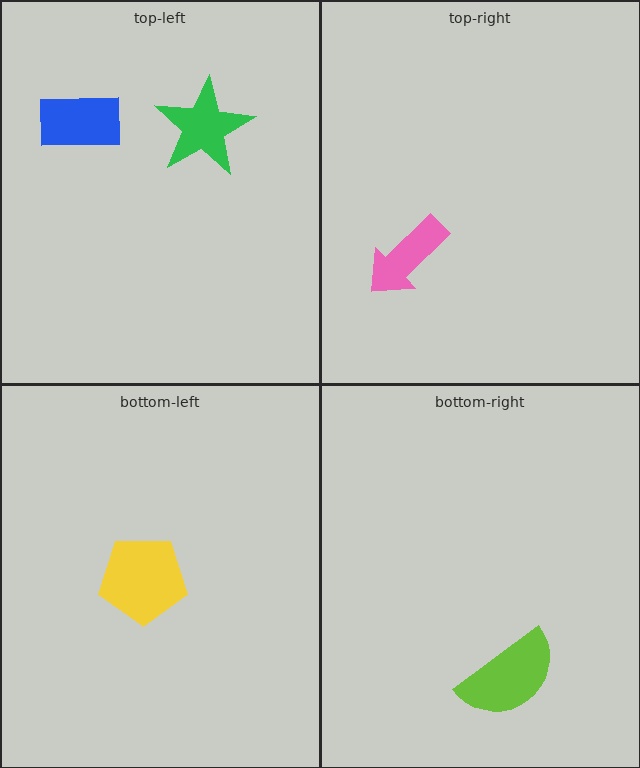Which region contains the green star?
The top-left region.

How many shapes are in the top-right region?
1.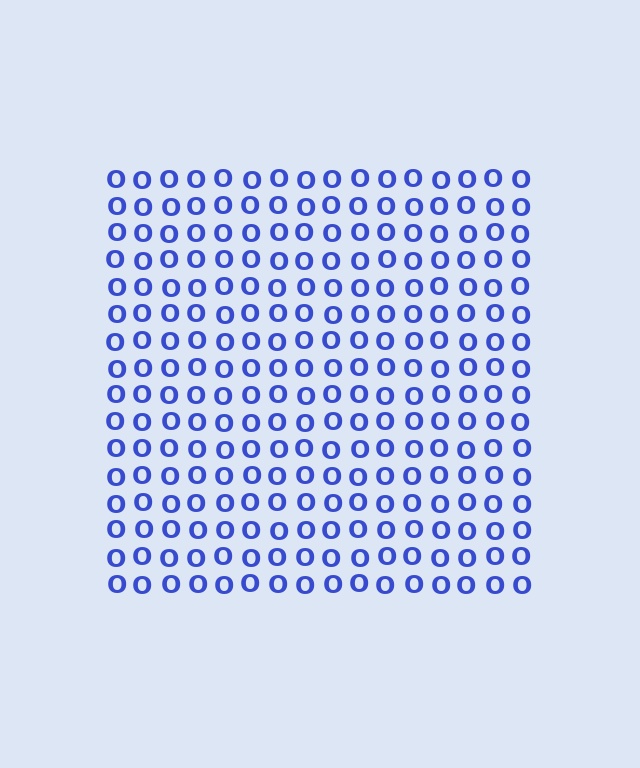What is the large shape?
The large shape is a square.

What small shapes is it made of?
It is made of small letter O's.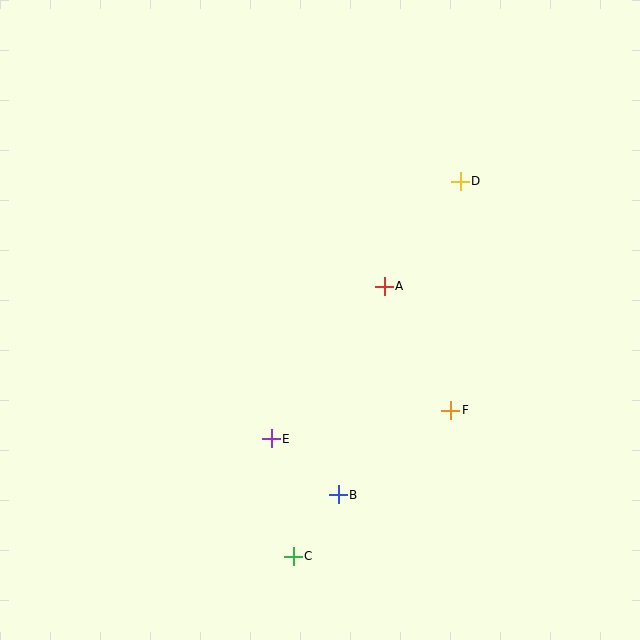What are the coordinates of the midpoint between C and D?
The midpoint between C and D is at (377, 369).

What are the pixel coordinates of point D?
Point D is at (460, 181).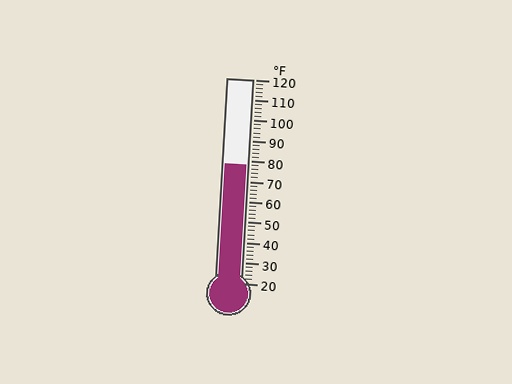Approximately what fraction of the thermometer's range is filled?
The thermometer is filled to approximately 60% of its range.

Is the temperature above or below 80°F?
The temperature is below 80°F.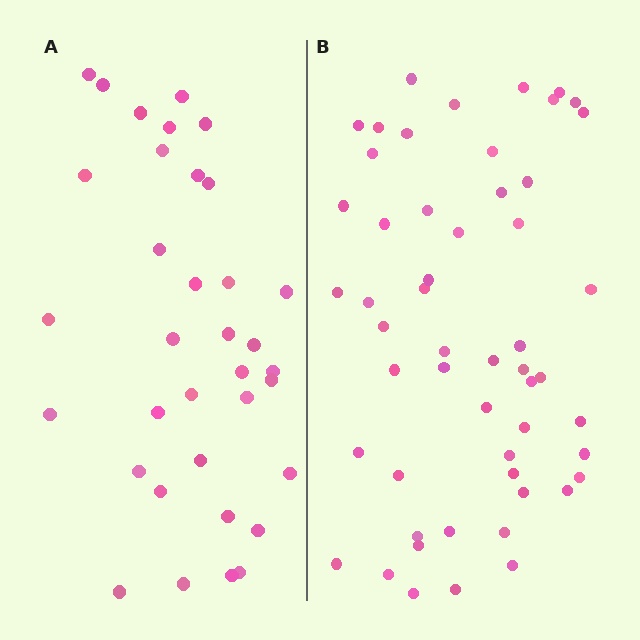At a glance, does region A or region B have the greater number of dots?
Region B (the right region) has more dots.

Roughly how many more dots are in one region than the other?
Region B has approximately 20 more dots than region A.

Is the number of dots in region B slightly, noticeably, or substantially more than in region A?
Region B has substantially more. The ratio is roughly 1.5 to 1.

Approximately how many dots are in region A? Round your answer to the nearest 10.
About 40 dots. (The exact count is 35, which rounds to 40.)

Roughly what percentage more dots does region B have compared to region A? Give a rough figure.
About 50% more.